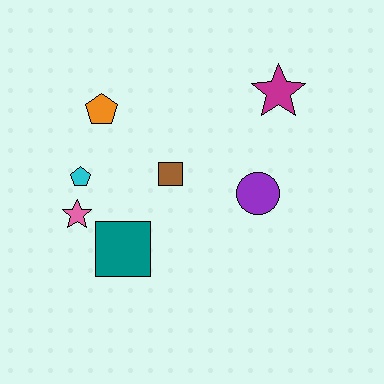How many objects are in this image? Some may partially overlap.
There are 7 objects.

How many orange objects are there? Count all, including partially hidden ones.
There is 1 orange object.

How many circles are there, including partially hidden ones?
There is 1 circle.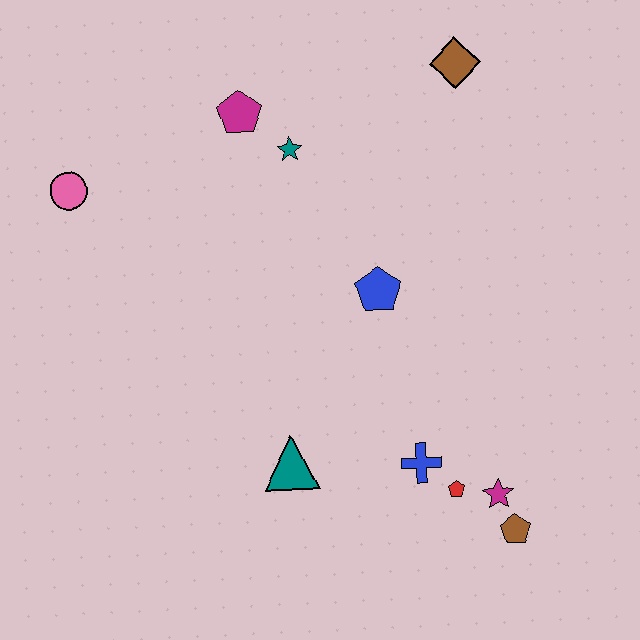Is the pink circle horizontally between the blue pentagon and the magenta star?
No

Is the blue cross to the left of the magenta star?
Yes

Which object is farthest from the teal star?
The brown pentagon is farthest from the teal star.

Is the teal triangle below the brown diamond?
Yes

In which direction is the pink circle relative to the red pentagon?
The pink circle is to the left of the red pentagon.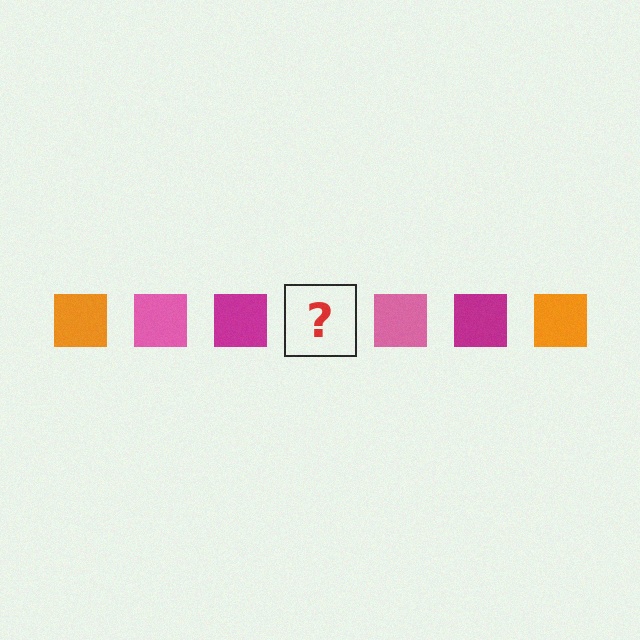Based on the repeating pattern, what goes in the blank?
The blank should be an orange square.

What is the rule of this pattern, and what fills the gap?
The rule is that the pattern cycles through orange, pink, magenta squares. The gap should be filled with an orange square.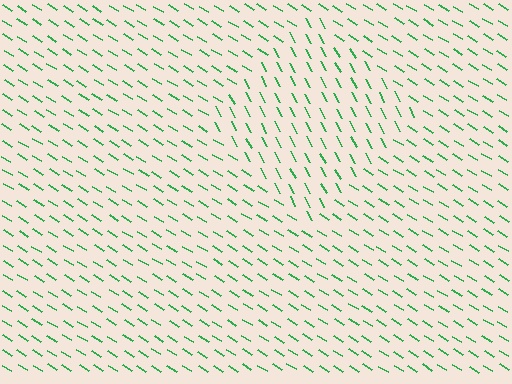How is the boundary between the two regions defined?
The boundary is defined purely by a change in line orientation (approximately 30 degrees difference). All lines are the same color and thickness.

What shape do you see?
I see a diamond.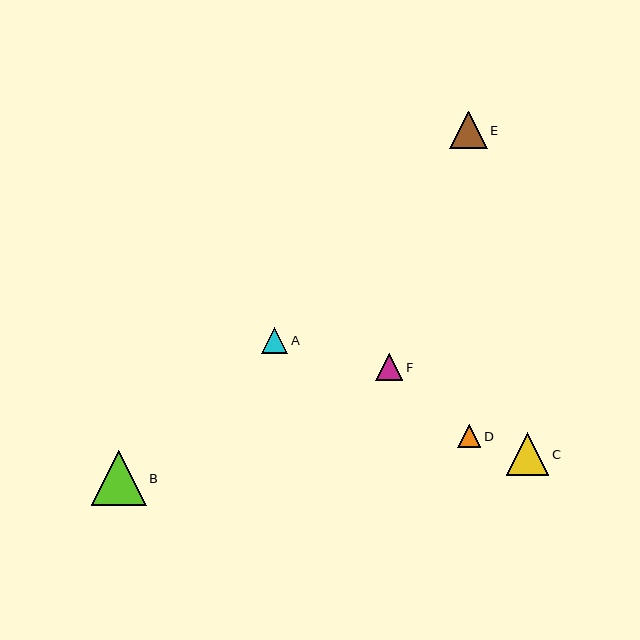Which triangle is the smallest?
Triangle D is the smallest with a size of approximately 23 pixels.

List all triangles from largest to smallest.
From largest to smallest: B, C, E, F, A, D.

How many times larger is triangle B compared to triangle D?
Triangle B is approximately 2.4 times the size of triangle D.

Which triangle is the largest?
Triangle B is the largest with a size of approximately 55 pixels.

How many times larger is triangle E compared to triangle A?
Triangle E is approximately 1.5 times the size of triangle A.